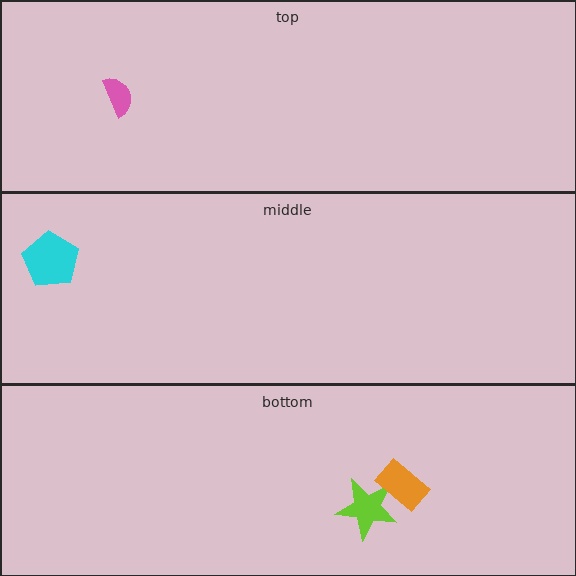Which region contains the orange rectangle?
The bottom region.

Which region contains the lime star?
The bottom region.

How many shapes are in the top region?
1.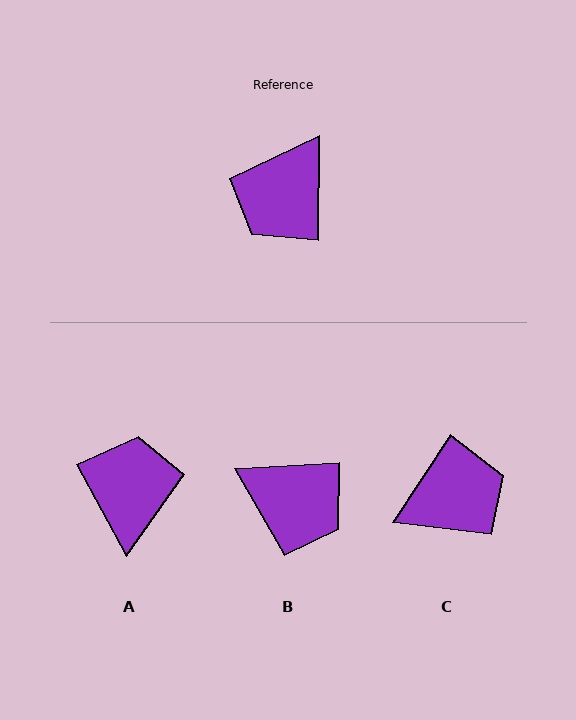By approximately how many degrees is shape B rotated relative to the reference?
Approximately 95 degrees counter-clockwise.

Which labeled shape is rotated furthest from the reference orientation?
A, about 151 degrees away.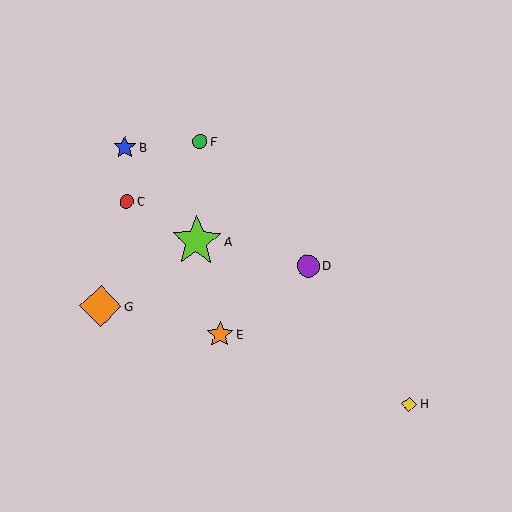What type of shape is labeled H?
Shape H is a yellow diamond.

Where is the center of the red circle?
The center of the red circle is at (127, 202).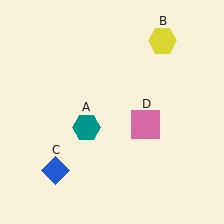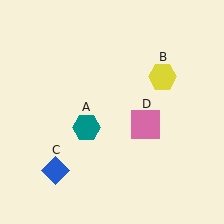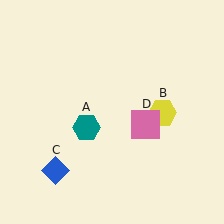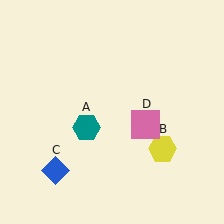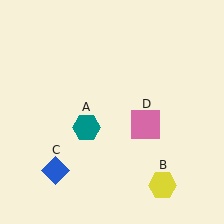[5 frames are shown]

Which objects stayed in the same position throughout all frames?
Teal hexagon (object A) and blue diamond (object C) and pink square (object D) remained stationary.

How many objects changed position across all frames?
1 object changed position: yellow hexagon (object B).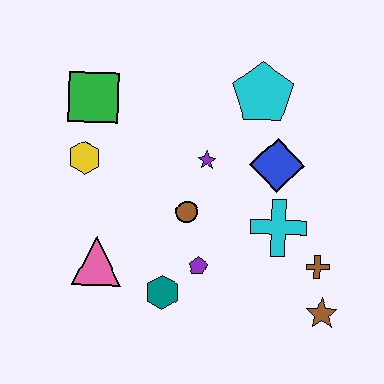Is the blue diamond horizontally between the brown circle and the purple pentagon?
No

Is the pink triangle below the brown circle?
Yes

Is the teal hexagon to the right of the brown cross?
No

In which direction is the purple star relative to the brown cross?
The purple star is to the left of the brown cross.